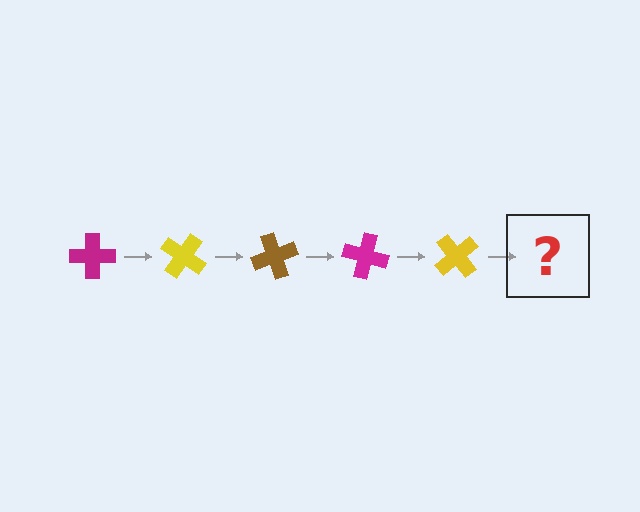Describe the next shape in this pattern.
It should be a brown cross, rotated 175 degrees from the start.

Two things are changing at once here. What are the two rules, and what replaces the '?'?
The two rules are that it rotates 35 degrees each step and the color cycles through magenta, yellow, and brown. The '?' should be a brown cross, rotated 175 degrees from the start.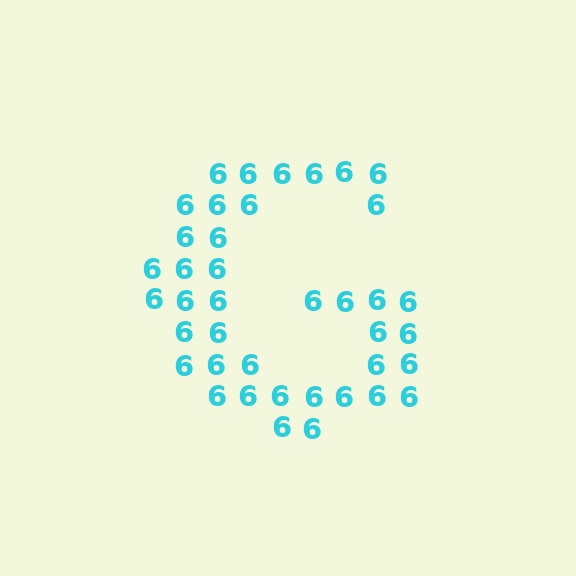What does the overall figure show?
The overall figure shows the letter G.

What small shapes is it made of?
It is made of small digit 6's.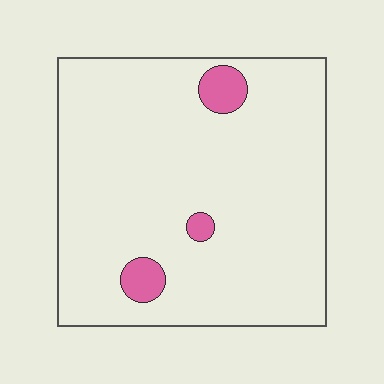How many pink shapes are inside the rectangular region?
3.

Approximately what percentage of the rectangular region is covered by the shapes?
Approximately 5%.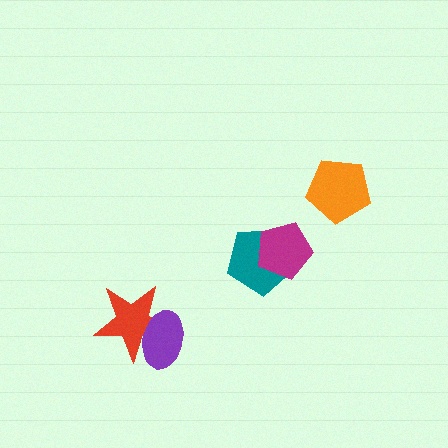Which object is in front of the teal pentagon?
The magenta pentagon is in front of the teal pentagon.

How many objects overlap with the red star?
1 object overlaps with the red star.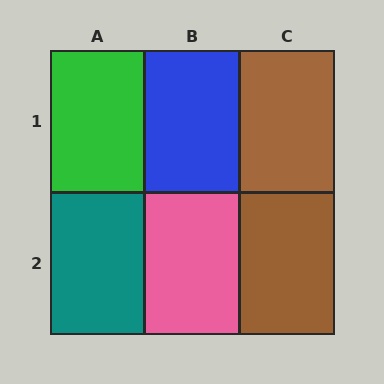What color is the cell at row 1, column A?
Green.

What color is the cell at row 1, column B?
Blue.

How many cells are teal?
1 cell is teal.